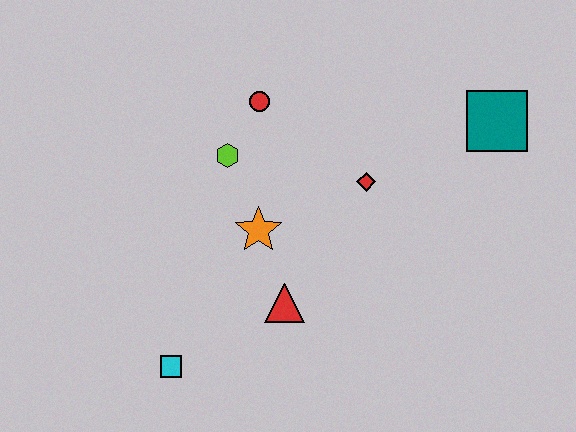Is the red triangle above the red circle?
No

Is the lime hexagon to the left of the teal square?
Yes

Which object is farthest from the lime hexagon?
The teal square is farthest from the lime hexagon.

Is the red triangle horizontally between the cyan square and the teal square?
Yes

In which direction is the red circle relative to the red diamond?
The red circle is to the left of the red diamond.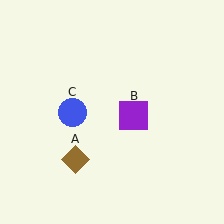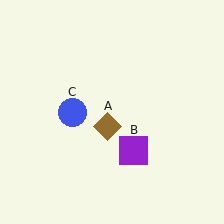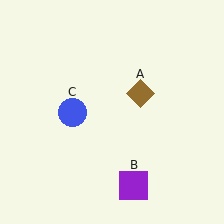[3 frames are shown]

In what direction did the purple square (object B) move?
The purple square (object B) moved down.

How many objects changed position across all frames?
2 objects changed position: brown diamond (object A), purple square (object B).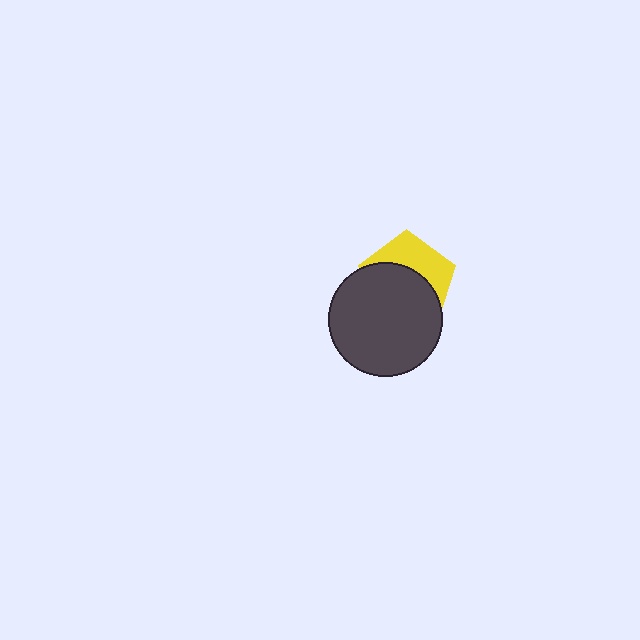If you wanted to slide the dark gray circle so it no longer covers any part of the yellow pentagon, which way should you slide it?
Slide it down — that is the most direct way to separate the two shapes.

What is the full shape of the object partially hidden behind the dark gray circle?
The partially hidden object is a yellow pentagon.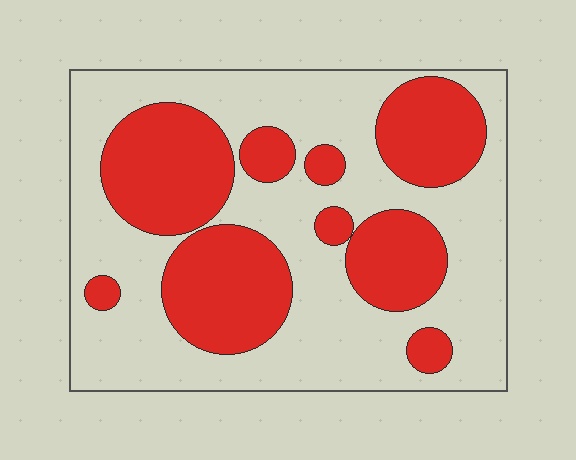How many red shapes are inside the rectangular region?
9.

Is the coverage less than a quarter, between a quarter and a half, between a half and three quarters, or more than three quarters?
Between a quarter and a half.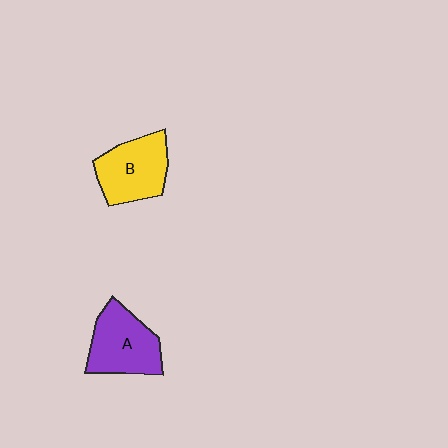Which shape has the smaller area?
Shape B (yellow).